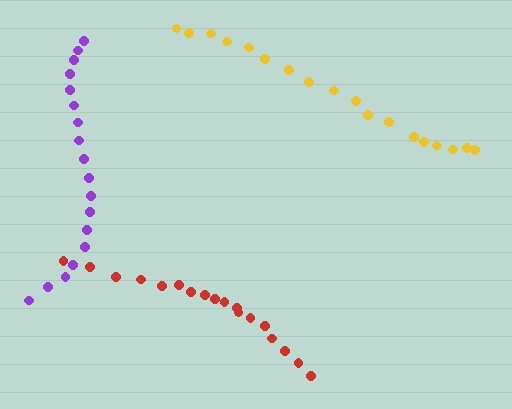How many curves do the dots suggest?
There are 3 distinct paths.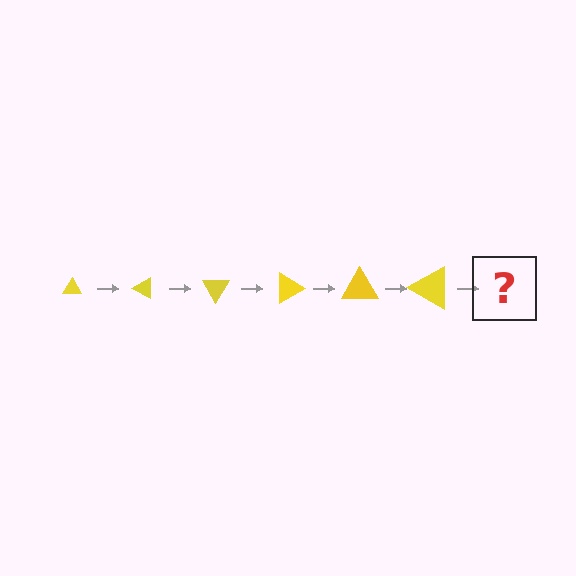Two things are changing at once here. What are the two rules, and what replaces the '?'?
The two rules are that the triangle grows larger each step and it rotates 30 degrees each step. The '?' should be a triangle, larger than the previous one and rotated 180 degrees from the start.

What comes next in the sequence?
The next element should be a triangle, larger than the previous one and rotated 180 degrees from the start.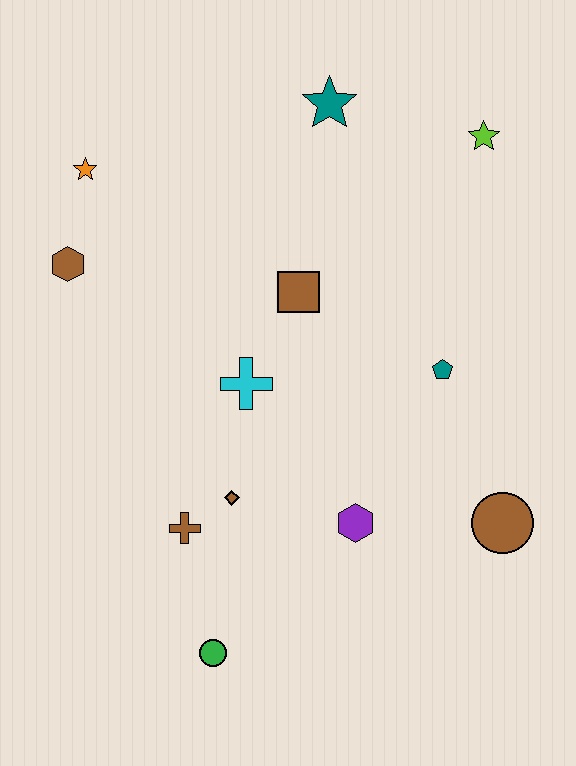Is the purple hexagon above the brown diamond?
No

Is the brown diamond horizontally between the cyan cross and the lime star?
No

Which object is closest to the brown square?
The cyan cross is closest to the brown square.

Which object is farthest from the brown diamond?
The lime star is farthest from the brown diamond.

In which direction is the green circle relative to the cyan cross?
The green circle is below the cyan cross.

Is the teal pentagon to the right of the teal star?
Yes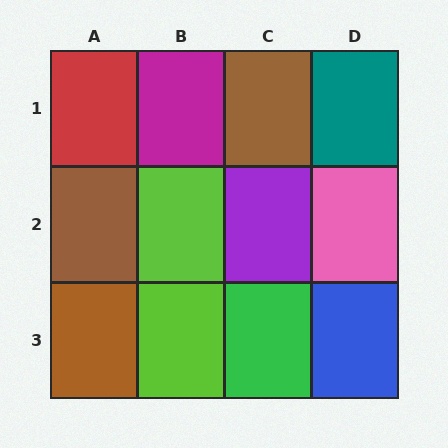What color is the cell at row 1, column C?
Brown.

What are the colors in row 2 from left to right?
Brown, lime, purple, pink.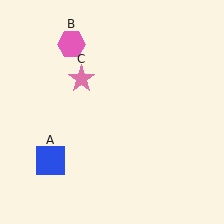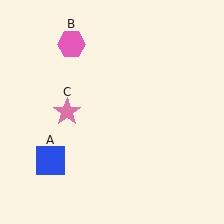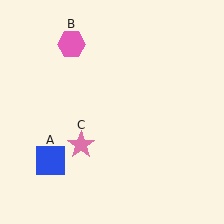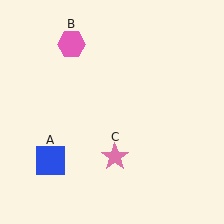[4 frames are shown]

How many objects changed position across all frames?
1 object changed position: pink star (object C).